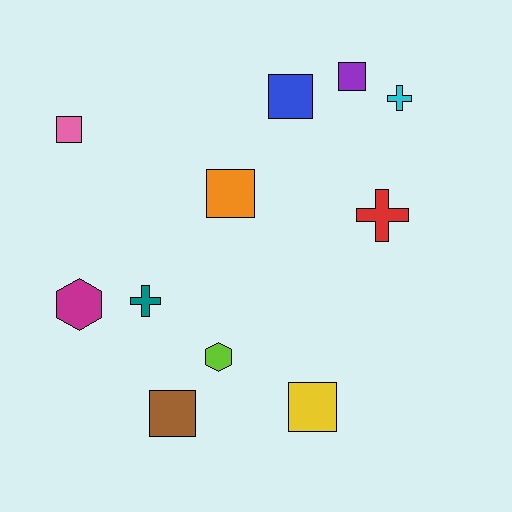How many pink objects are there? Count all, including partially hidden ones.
There is 1 pink object.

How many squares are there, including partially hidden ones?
There are 6 squares.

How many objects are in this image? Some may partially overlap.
There are 11 objects.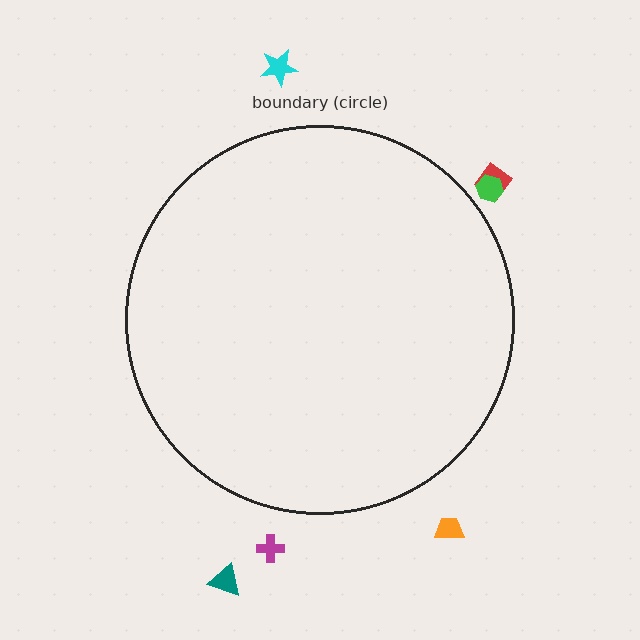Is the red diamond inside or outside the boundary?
Outside.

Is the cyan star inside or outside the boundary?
Outside.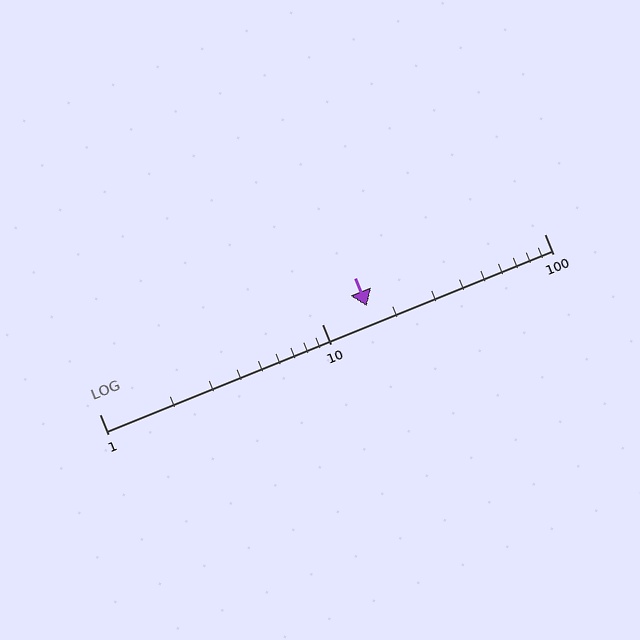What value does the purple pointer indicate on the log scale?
The pointer indicates approximately 16.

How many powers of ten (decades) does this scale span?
The scale spans 2 decades, from 1 to 100.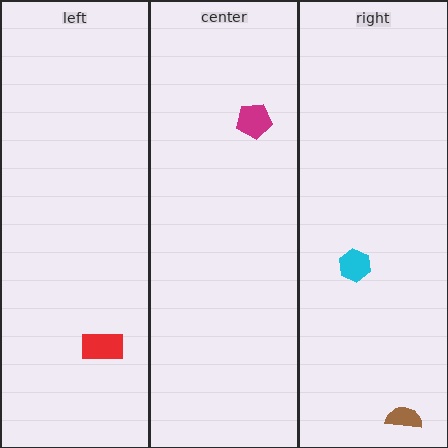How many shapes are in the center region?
1.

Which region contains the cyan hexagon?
The right region.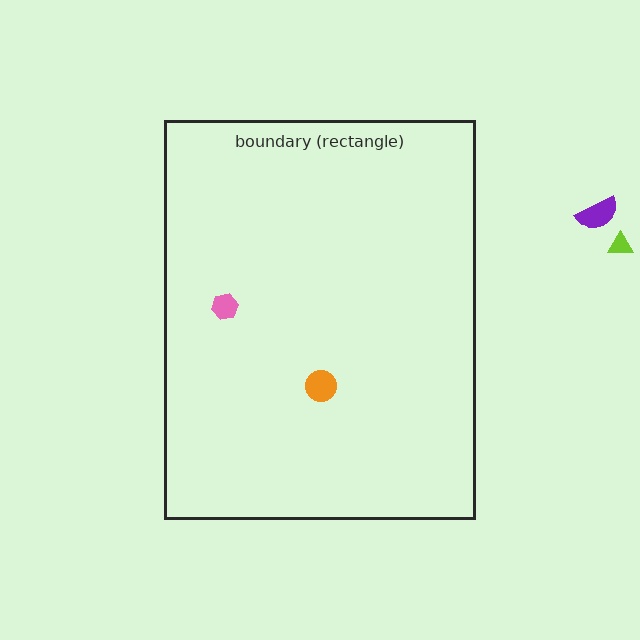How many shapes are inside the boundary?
2 inside, 2 outside.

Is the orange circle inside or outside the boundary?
Inside.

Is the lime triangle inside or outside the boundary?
Outside.